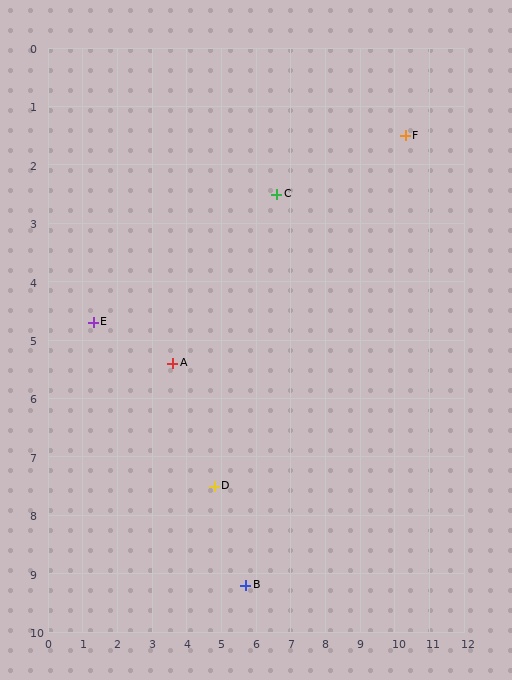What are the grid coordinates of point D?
Point D is at approximately (4.8, 7.5).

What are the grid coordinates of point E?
Point E is at approximately (1.3, 4.7).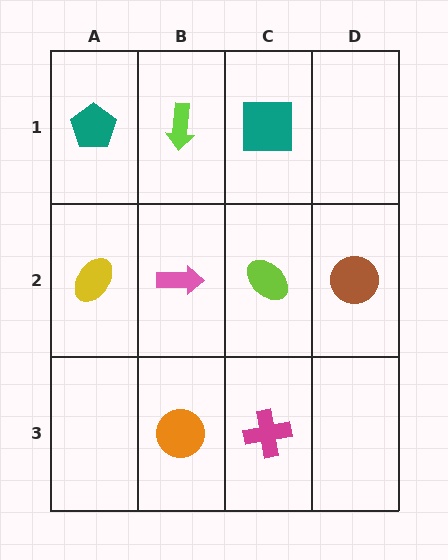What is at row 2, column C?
A lime ellipse.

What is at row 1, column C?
A teal square.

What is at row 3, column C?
A magenta cross.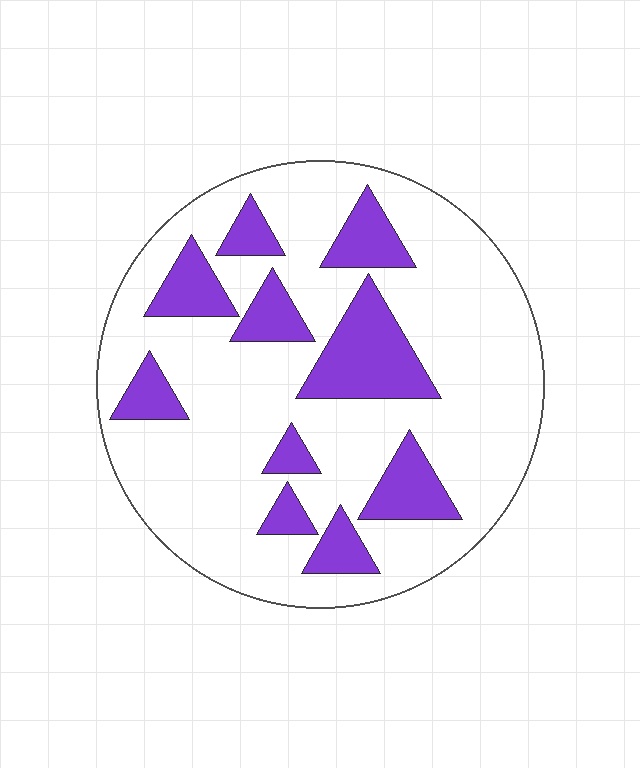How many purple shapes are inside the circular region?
10.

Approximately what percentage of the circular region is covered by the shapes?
Approximately 25%.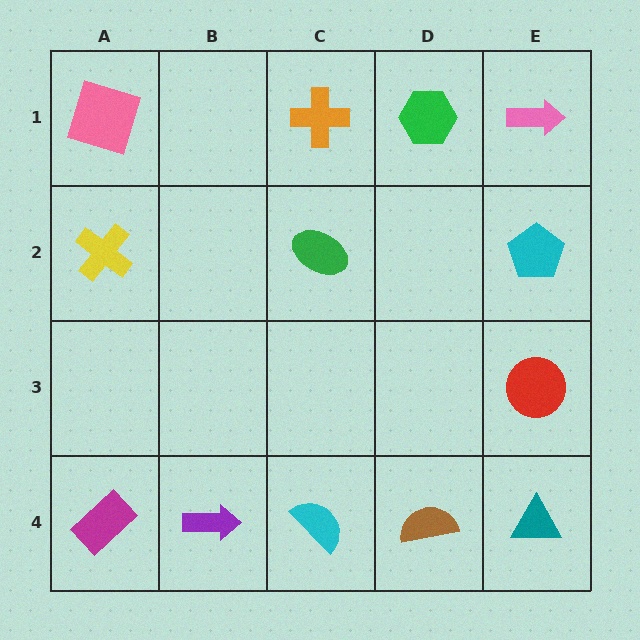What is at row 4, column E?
A teal triangle.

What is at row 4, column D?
A brown semicircle.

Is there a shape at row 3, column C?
No, that cell is empty.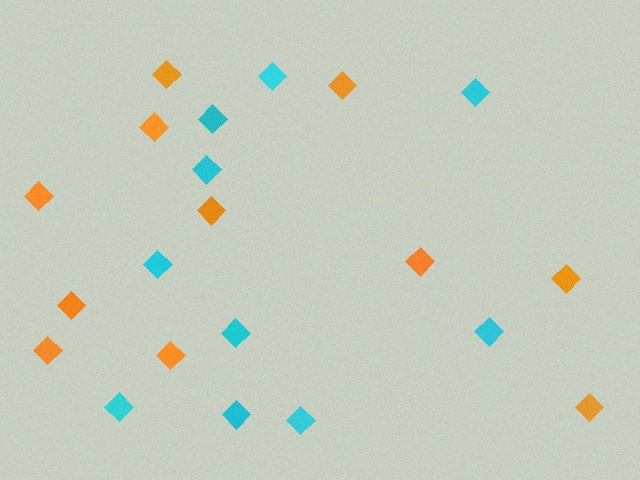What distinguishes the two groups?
There are 2 groups: one group of orange diamonds (11) and one group of cyan diamonds (10).